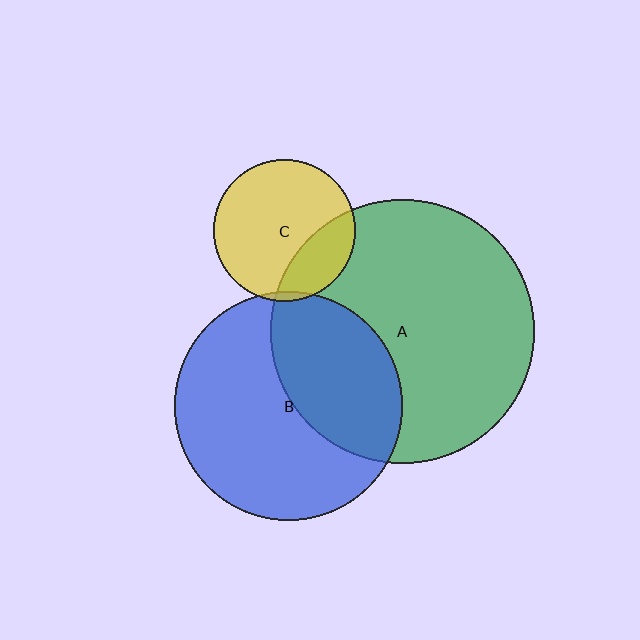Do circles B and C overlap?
Yes.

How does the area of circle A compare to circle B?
Approximately 1.3 times.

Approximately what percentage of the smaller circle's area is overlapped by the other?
Approximately 5%.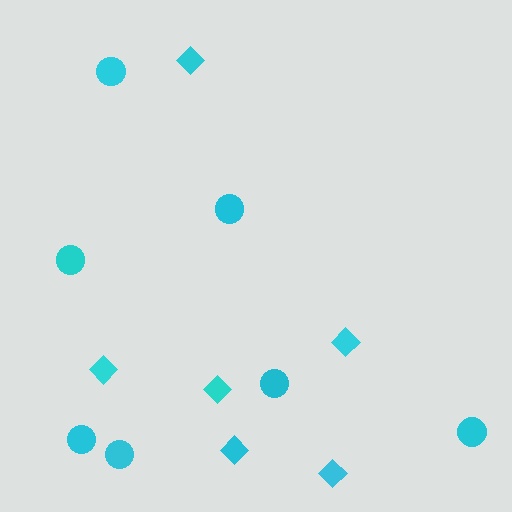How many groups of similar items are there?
There are 2 groups: one group of circles (7) and one group of diamonds (6).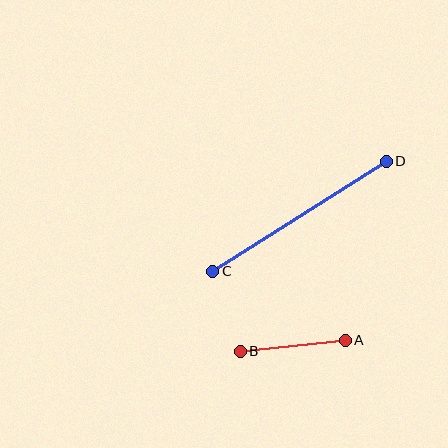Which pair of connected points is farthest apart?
Points C and D are farthest apart.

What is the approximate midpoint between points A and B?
The midpoint is at approximately (293, 346) pixels.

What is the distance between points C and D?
The distance is approximately 206 pixels.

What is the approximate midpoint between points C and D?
The midpoint is at approximately (299, 216) pixels.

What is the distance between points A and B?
The distance is approximately 106 pixels.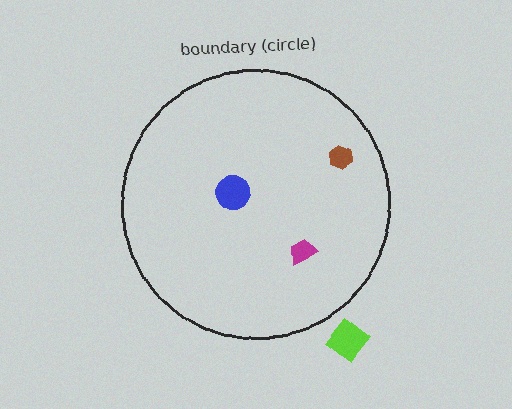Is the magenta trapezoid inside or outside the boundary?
Inside.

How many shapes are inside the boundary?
3 inside, 1 outside.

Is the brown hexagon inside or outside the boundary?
Inside.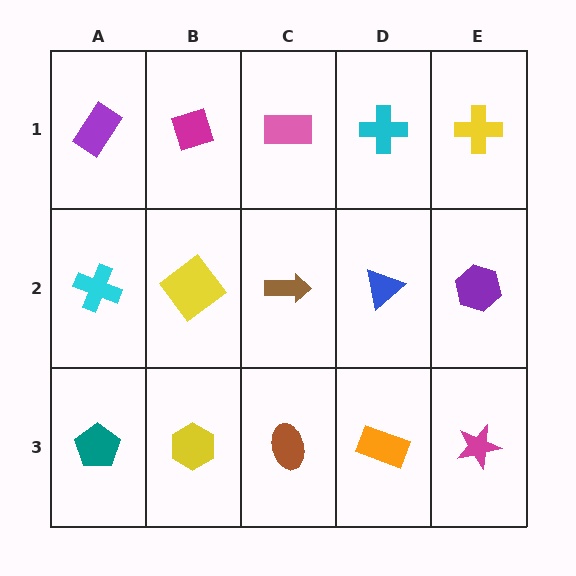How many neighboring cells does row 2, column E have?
3.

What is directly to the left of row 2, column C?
A yellow diamond.